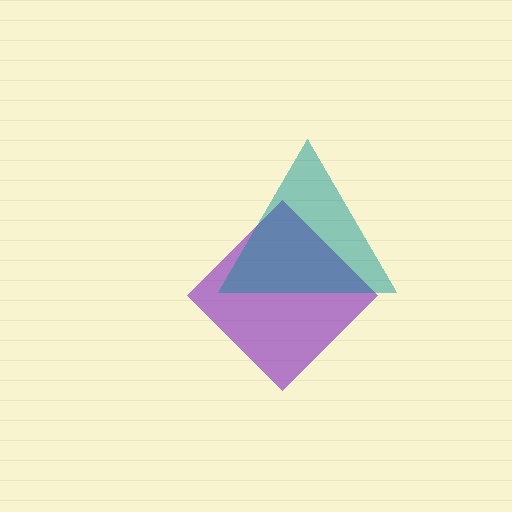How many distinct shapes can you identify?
There are 2 distinct shapes: a purple diamond, a teal triangle.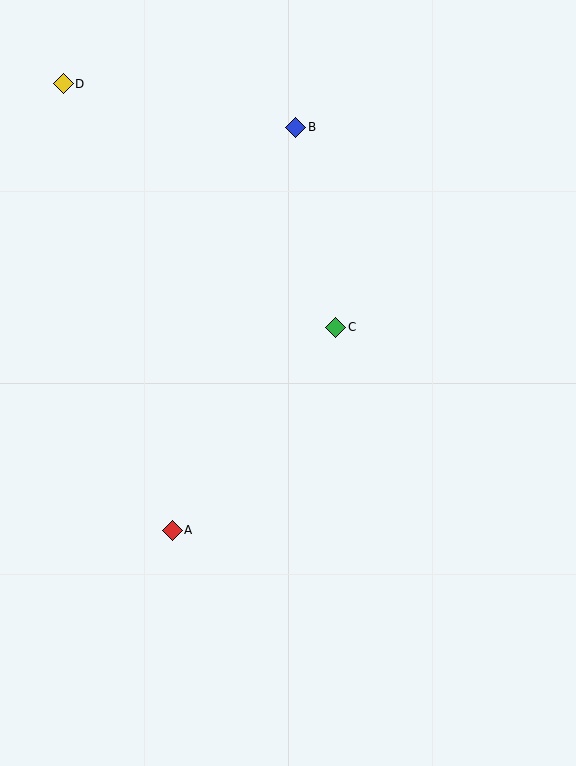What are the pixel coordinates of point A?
Point A is at (172, 530).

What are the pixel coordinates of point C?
Point C is at (336, 327).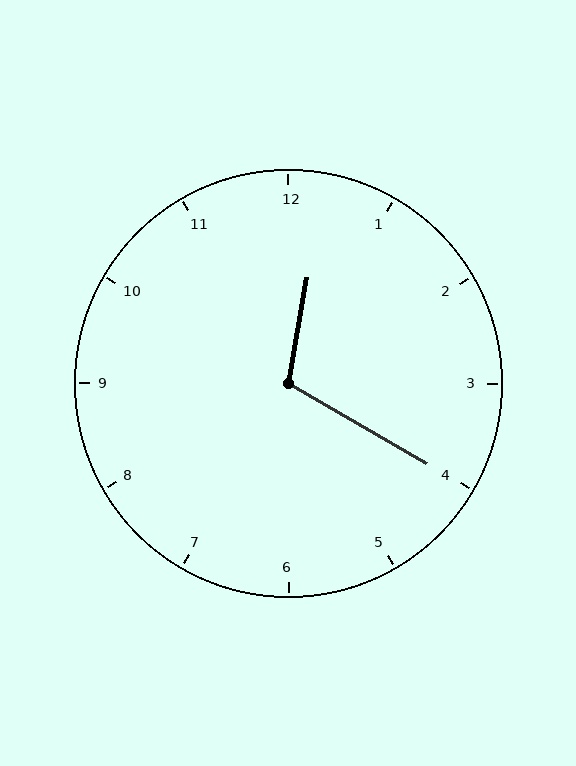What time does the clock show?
12:20.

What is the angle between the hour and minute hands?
Approximately 110 degrees.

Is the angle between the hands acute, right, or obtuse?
It is obtuse.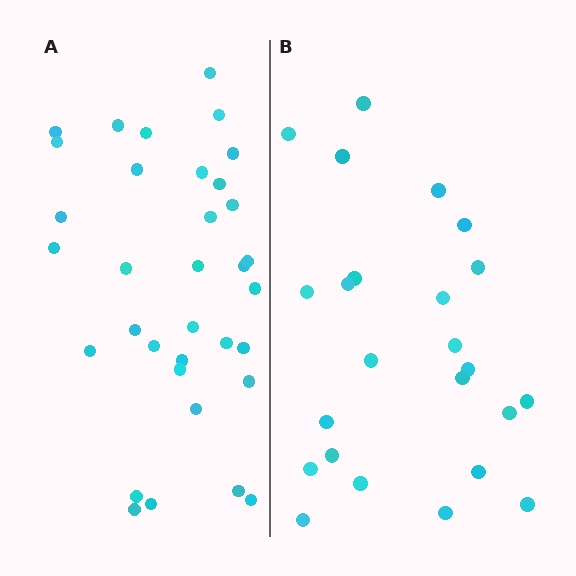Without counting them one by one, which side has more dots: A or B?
Region A (the left region) has more dots.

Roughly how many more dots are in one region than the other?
Region A has roughly 10 or so more dots than region B.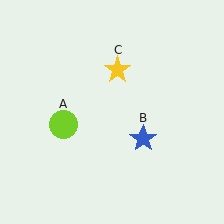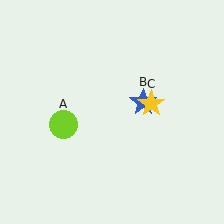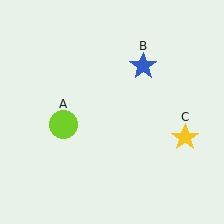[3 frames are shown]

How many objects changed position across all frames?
2 objects changed position: blue star (object B), yellow star (object C).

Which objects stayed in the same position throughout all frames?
Lime circle (object A) remained stationary.